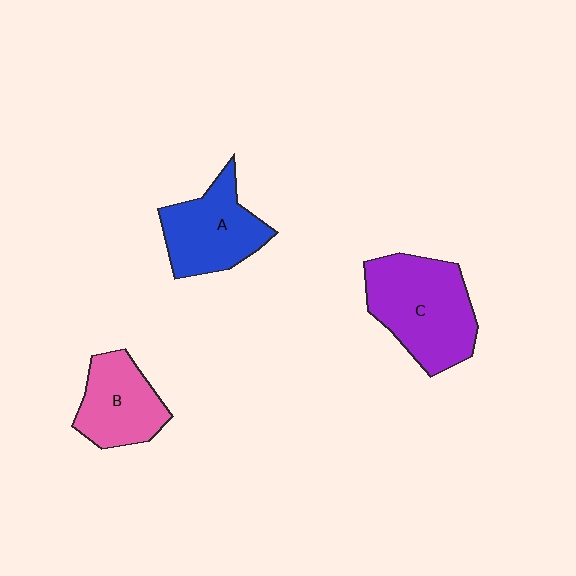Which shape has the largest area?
Shape C (purple).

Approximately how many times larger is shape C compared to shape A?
Approximately 1.3 times.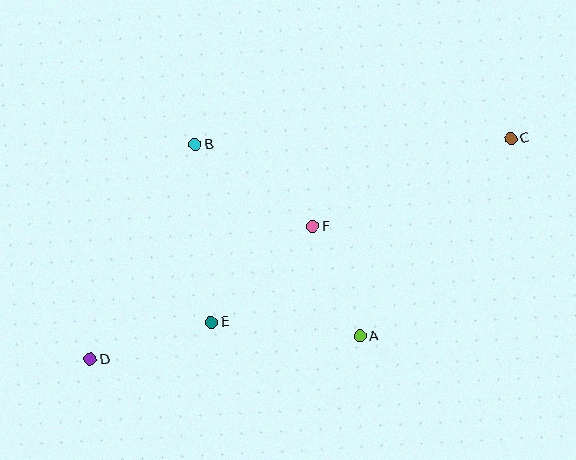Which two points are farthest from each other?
Points C and D are farthest from each other.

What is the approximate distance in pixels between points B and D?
The distance between B and D is approximately 240 pixels.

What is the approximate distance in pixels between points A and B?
The distance between A and B is approximately 253 pixels.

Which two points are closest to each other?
Points A and F are closest to each other.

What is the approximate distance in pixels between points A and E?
The distance between A and E is approximately 149 pixels.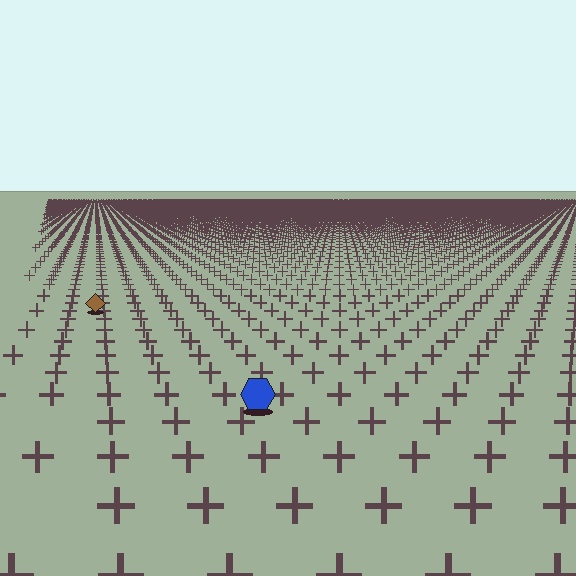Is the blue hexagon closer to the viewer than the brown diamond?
Yes. The blue hexagon is closer — you can tell from the texture gradient: the ground texture is coarser near it.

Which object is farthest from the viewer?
The brown diamond is farthest from the viewer. It appears smaller and the ground texture around it is denser.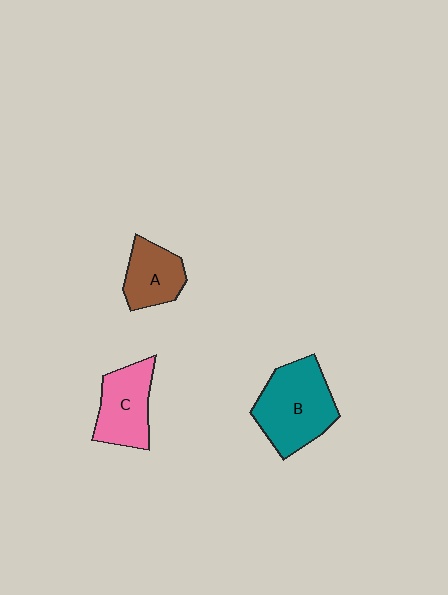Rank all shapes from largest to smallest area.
From largest to smallest: B (teal), C (pink), A (brown).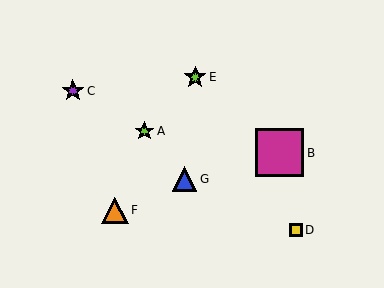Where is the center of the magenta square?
The center of the magenta square is at (279, 153).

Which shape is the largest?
The magenta square (labeled B) is the largest.